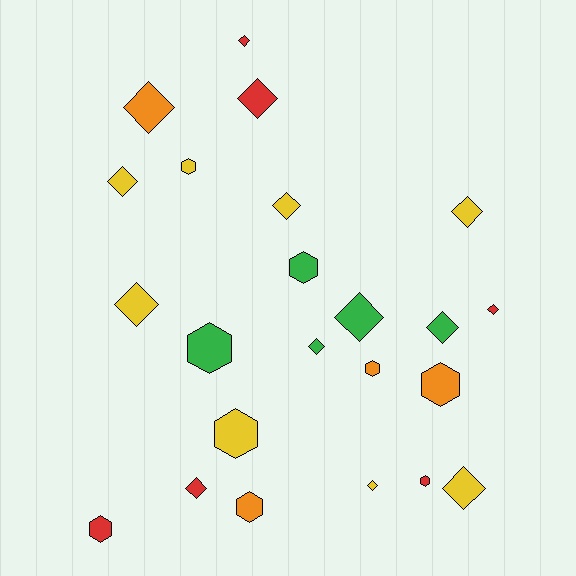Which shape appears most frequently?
Diamond, with 14 objects.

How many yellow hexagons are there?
There are 2 yellow hexagons.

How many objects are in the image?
There are 23 objects.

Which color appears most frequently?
Yellow, with 8 objects.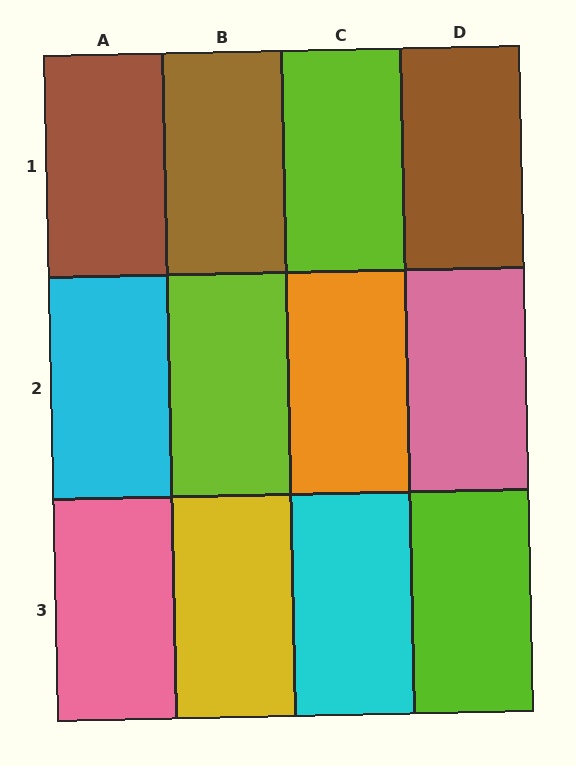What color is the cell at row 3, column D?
Lime.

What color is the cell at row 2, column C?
Orange.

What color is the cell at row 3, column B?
Yellow.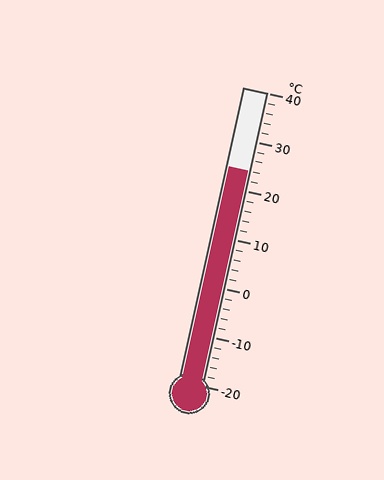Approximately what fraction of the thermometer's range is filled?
The thermometer is filled to approximately 75% of its range.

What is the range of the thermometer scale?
The thermometer scale ranges from -20°C to 40°C.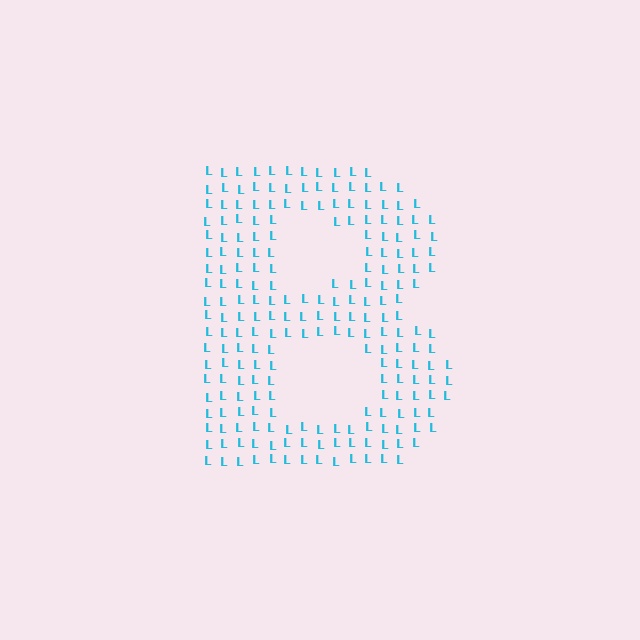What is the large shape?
The large shape is the letter B.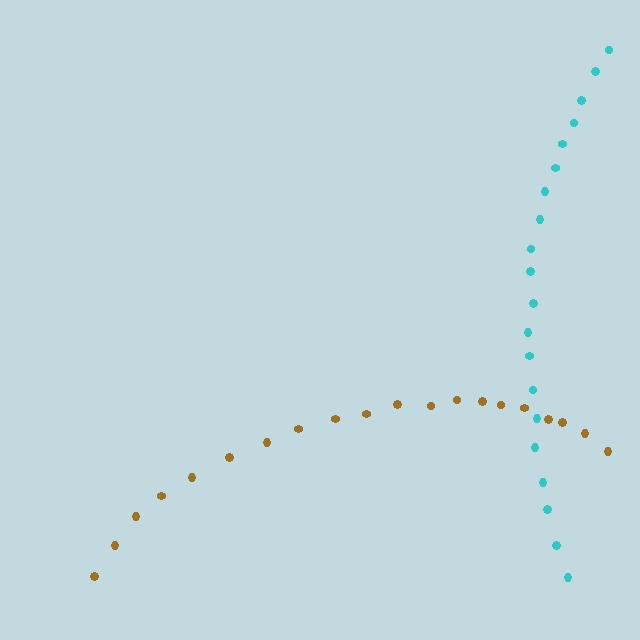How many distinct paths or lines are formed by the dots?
There are 2 distinct paths.